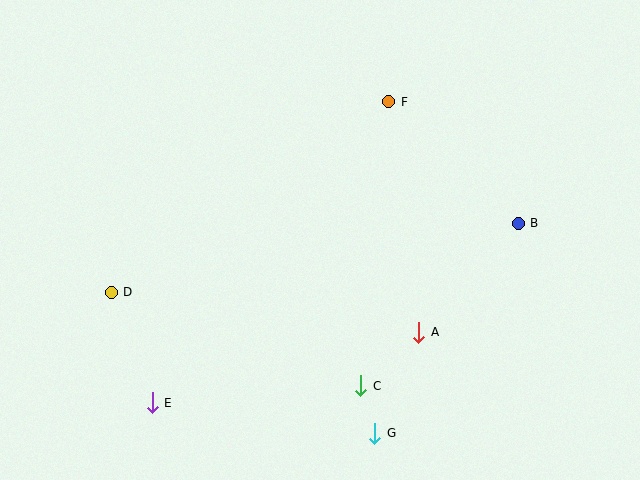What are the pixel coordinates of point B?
Point B is at (518, 223).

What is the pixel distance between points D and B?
The distance between D and B is 413 pixels.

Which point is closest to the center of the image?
Point A at (419, 332) is closest to the center.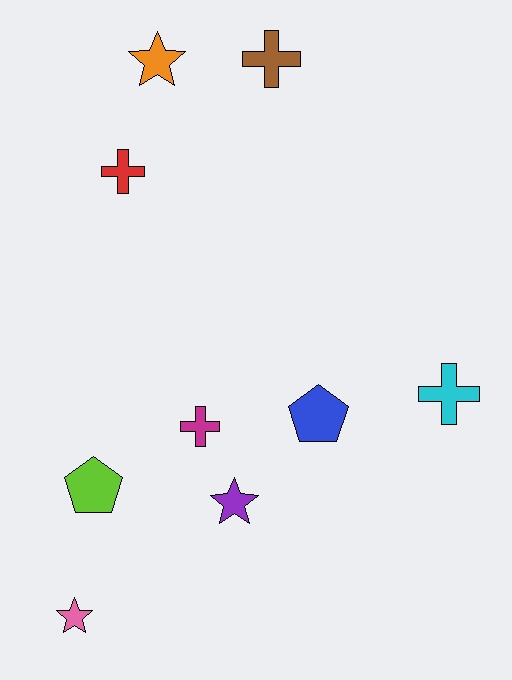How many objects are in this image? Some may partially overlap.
There are 9 objects.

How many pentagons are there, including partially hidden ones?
There are 2 pentagons.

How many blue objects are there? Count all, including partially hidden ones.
There is 1 blue object.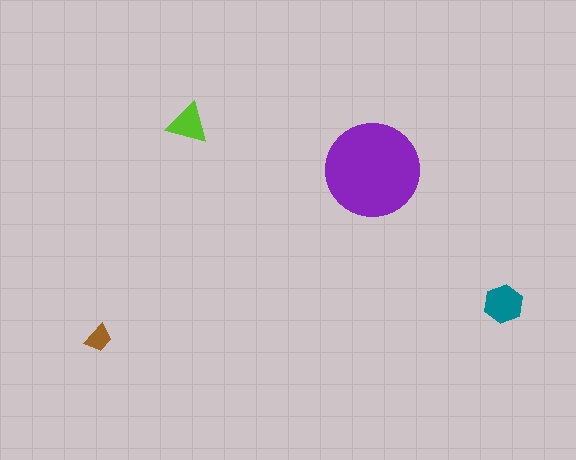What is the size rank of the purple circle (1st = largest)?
1st.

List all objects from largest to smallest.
The purple circle, the teal hexagon, the lime triangle, the brown trapezoid.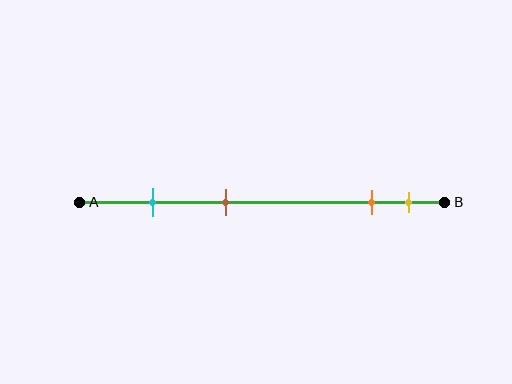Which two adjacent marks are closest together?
The orange and yellow marks are the closest adjacent pair.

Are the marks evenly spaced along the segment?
No, the marks are not evenly spaced.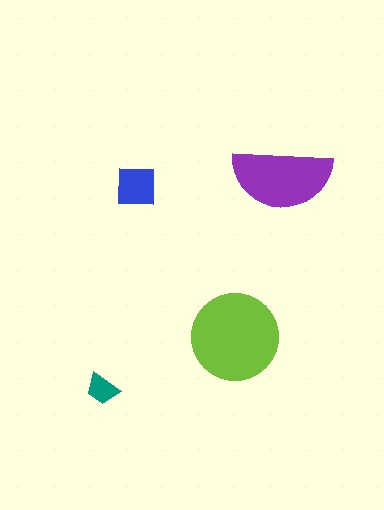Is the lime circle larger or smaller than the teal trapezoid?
Larger.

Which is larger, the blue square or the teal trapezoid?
The blue square.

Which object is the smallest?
The teal trapezoid.